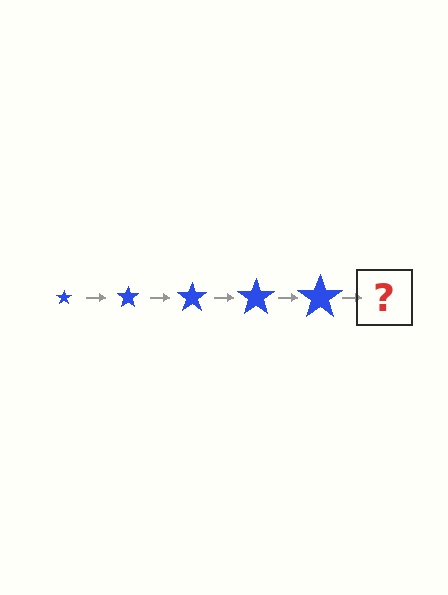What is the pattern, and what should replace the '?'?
The pattern is that the star gets progressively larger each step. The '?' should be a blue star, larger than the previous one.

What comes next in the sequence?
The next element should be a blue star, larger than the previous one.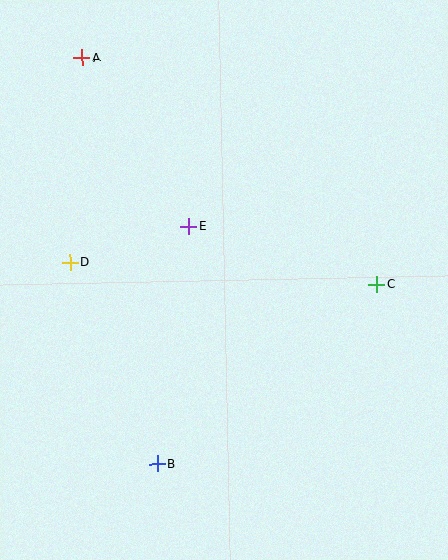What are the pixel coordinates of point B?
Point B is at (157, 464).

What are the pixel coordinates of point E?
Point E is at (189, 227).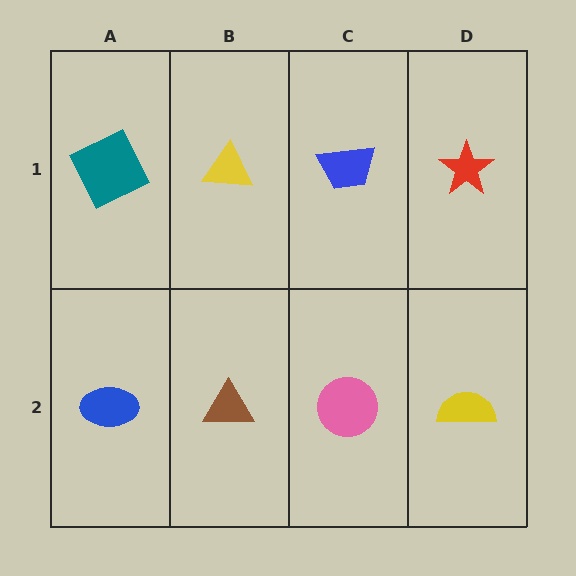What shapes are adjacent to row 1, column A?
A blue ellipse (row 2, column A), a yellow triangle (row 1, column B).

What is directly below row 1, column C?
A pink circle.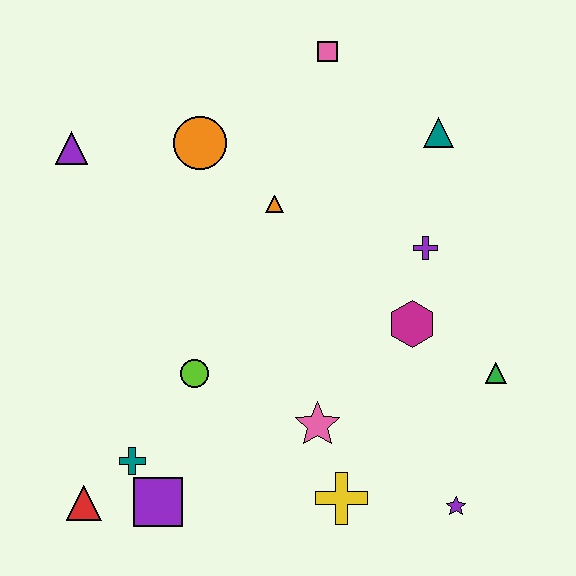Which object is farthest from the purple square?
The pink square is farthest from the purple square.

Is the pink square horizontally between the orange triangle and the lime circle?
No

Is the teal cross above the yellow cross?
Yes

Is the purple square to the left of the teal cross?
No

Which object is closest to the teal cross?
The purple square is closest to the teal cross.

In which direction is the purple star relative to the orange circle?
The purple star is below the orange circle.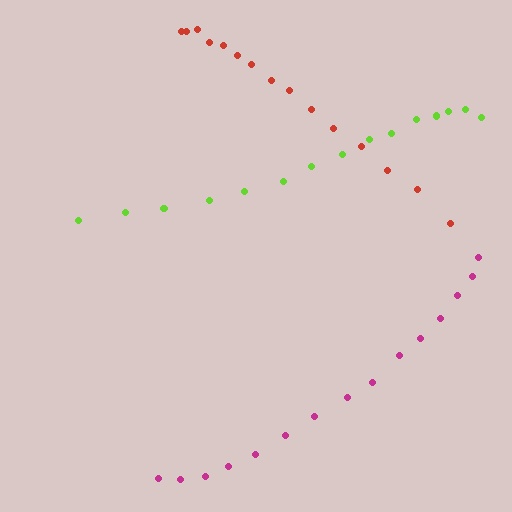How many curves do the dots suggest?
There are 3 distinct paths.